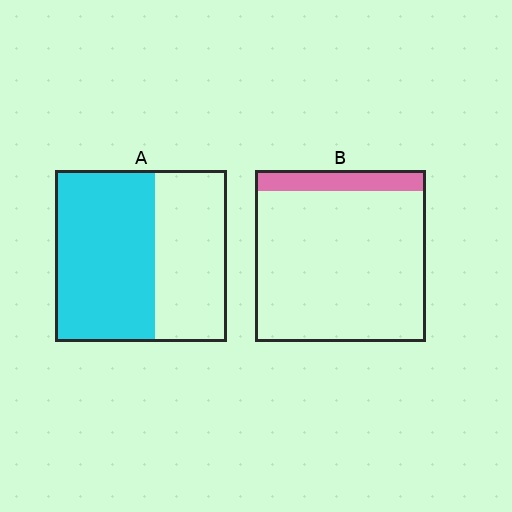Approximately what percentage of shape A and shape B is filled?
A is approximately 60% and B is approximately 10%.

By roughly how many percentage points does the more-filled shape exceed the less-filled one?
By roughly 45 percentage points (A over B).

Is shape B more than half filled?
No.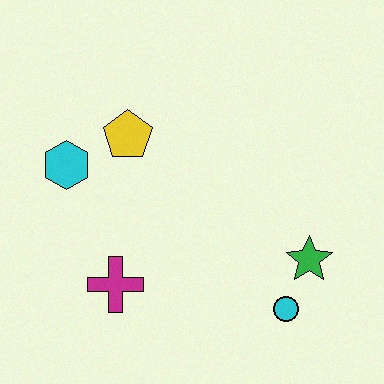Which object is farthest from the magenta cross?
The green star is farthest from the magenta cross.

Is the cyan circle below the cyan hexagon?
Yes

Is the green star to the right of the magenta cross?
Yes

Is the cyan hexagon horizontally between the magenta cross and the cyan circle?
No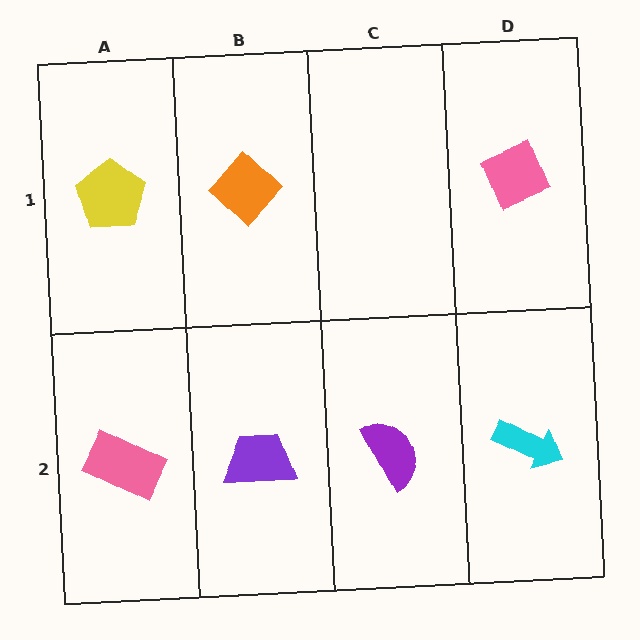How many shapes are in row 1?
3 shapes.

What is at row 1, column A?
A yellow pentagon.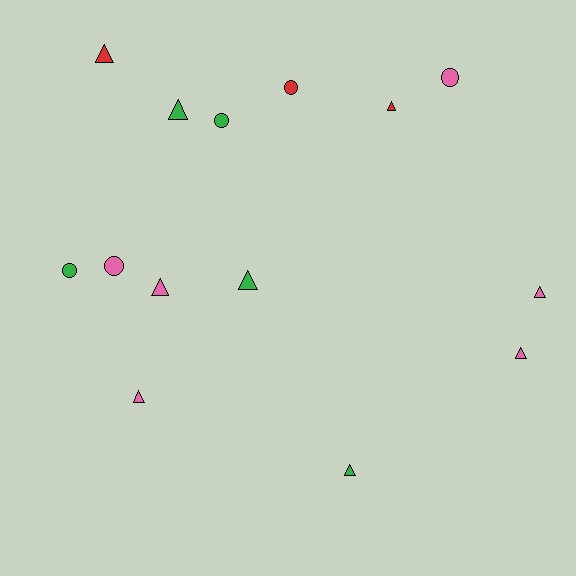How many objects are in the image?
There are 14 objects.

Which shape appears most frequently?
Triangle, with 9 objects.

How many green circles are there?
There are 2 green circles.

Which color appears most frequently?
Pink, with 6 objects.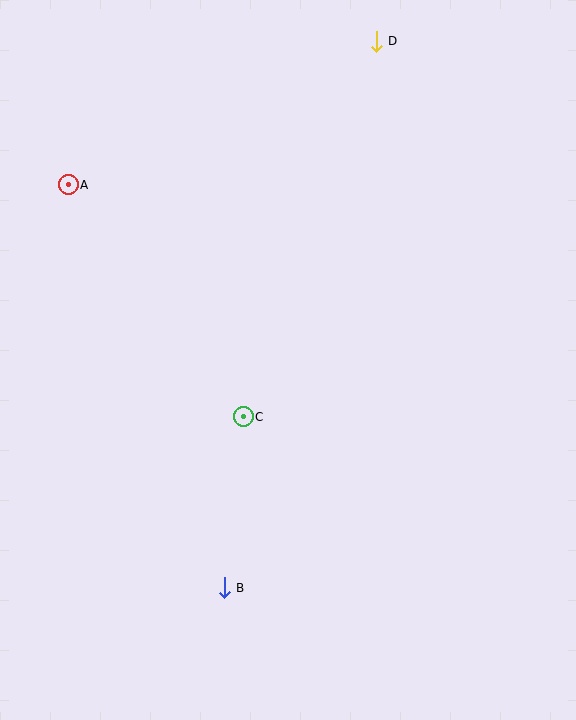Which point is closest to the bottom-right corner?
Point B is closest to the bottom-right corner.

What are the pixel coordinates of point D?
Point D is at (376, 41).